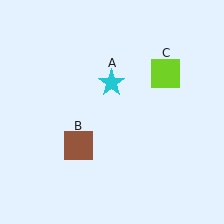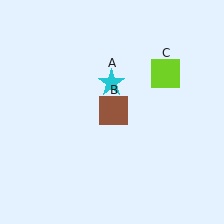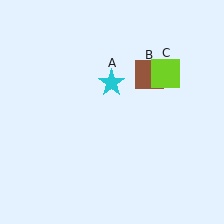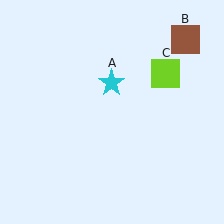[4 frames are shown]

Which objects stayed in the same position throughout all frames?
Cyan star (object A) and lime square (object C) remained stationary.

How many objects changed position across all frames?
1 object changed position: brown square (object B).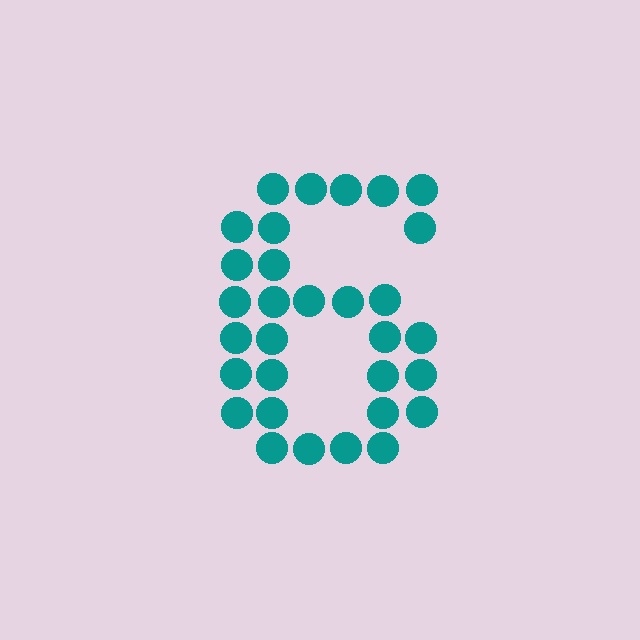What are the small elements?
The small elements are circles.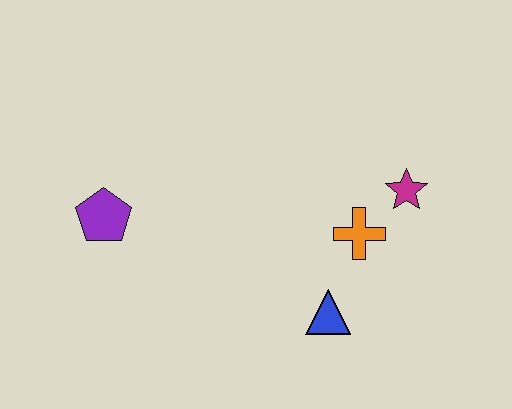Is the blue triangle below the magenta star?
Yes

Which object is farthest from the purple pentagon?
The magenta star is farthest from the purple pentagon.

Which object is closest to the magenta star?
The orange cross is closest to the magenta star.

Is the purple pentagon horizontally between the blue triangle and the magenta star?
No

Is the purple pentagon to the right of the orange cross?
No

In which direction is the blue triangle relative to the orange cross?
The blue triangle is below the orange cross.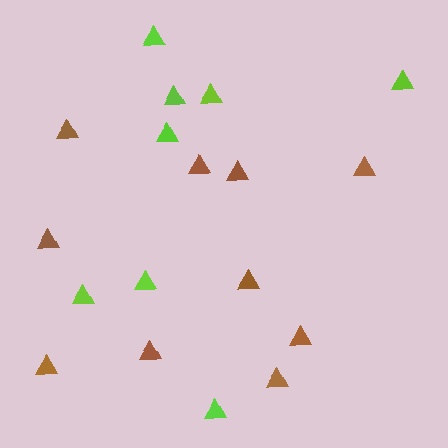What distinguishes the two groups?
There are 2 groups: one group of brown triangles (10) and one group of lime triangles (8).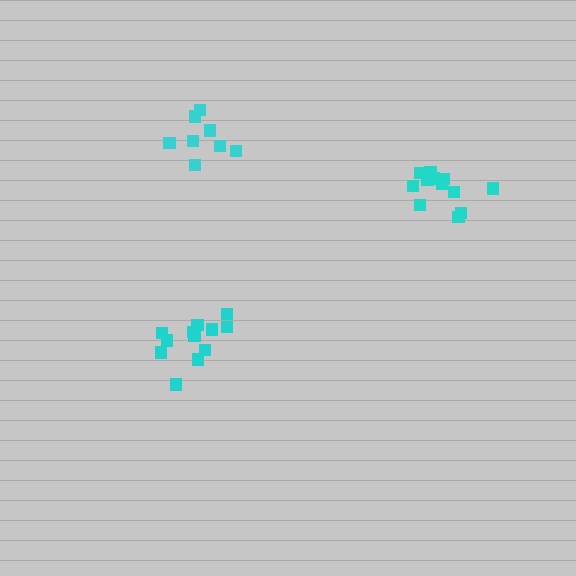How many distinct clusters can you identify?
There are 3 distinct clusters.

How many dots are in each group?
Group 1: 8 dots, Group 2: 12 dots, Group 3: 12 dots (32 total).